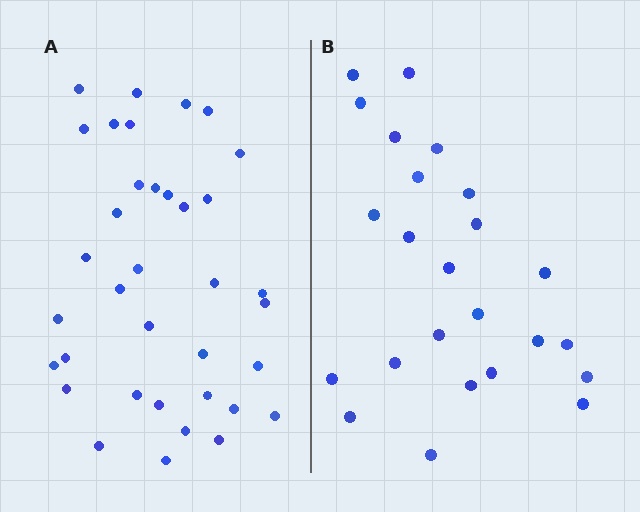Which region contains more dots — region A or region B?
Region A (the left region) has more dots.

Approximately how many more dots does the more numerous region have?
Region A has roughly 12 or so more dots than region B.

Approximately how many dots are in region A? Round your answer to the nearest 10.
About 40 dots. (The exact count is 36, which rounds to 40.)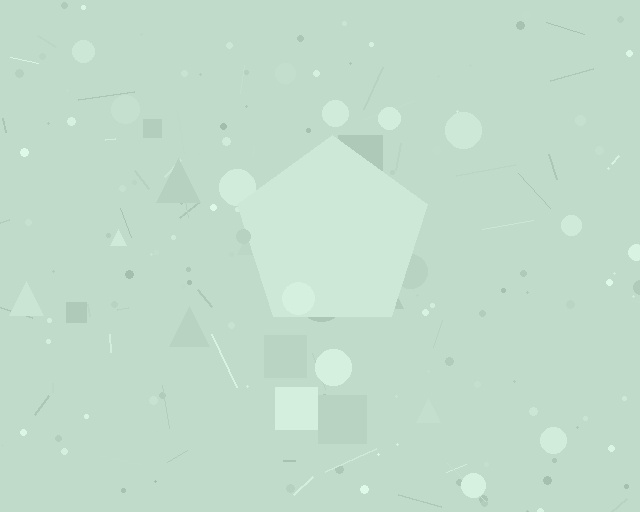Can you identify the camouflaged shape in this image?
The camouflaged shape is a pentagon.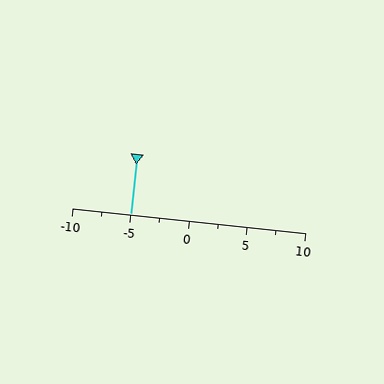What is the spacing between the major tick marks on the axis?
The major ticks are spaced 5 apart.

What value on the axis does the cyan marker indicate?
The marker indicates approximately -5.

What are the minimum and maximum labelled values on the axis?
The axis runs from -10 to 10.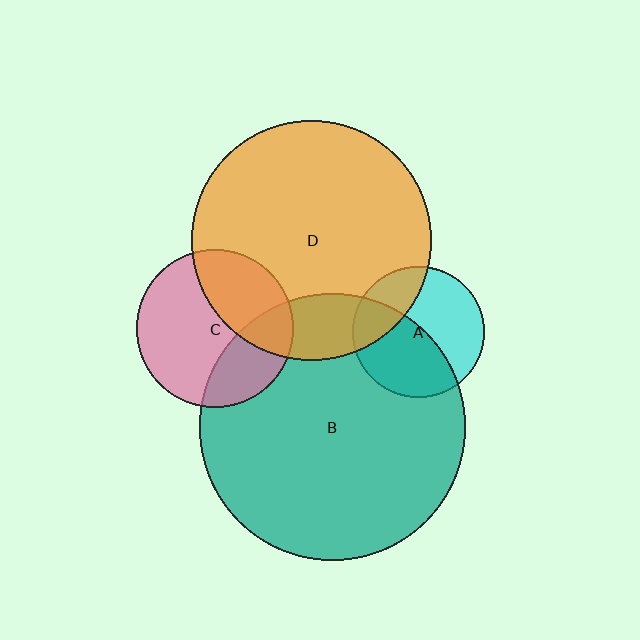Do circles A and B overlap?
Yes.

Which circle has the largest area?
Circle B (teal).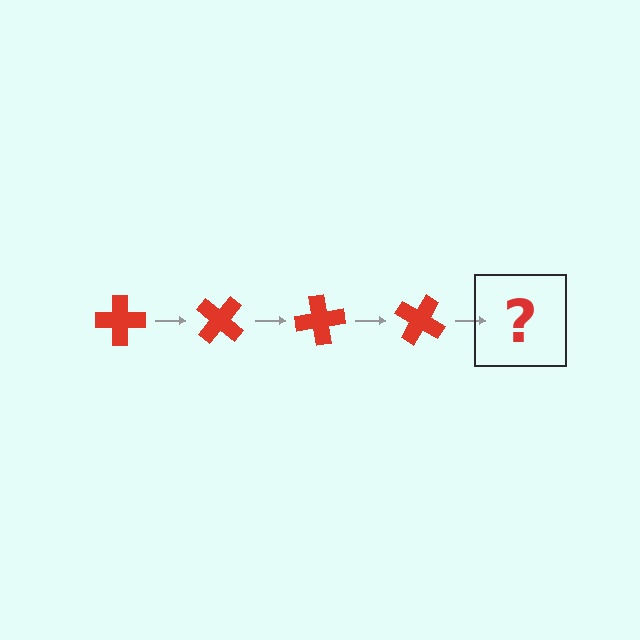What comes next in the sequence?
The next element should be a red cross rotated 160 degrees.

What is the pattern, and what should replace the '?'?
The pattern is that the cross rotates 40 degrees each step. The '?' should be a red cross rotated 160 degrees.